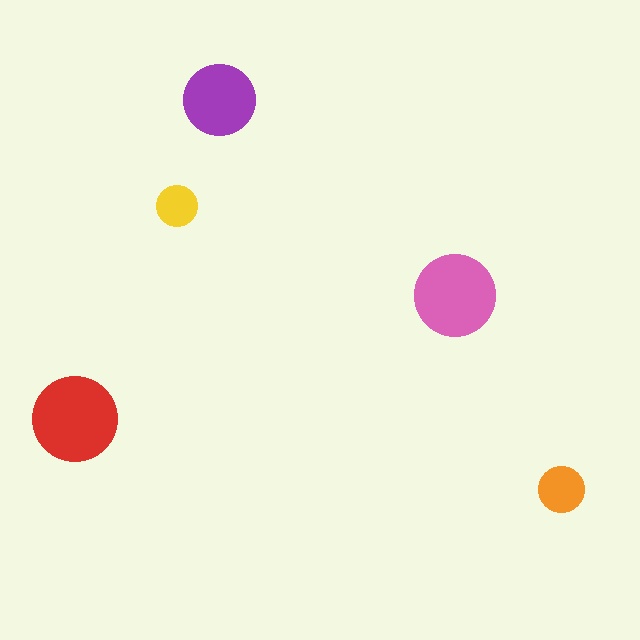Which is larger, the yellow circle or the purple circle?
The purple one.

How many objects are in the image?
There are 5 objects in the image.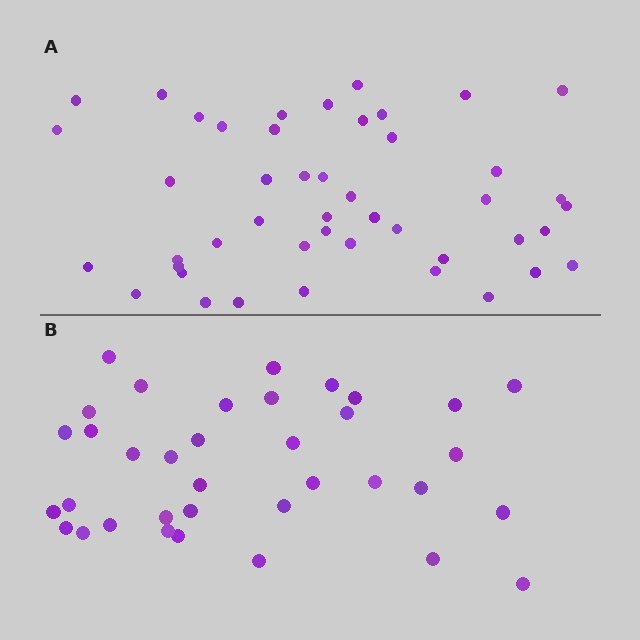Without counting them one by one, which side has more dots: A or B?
Region A (the top region) has more dots.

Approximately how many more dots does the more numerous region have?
Region A has roughly 10 or so more dots than region B.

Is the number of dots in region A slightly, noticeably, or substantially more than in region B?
Region A has noticeably more, but not dramatically so. The ratio is roughly 1.3 to 1.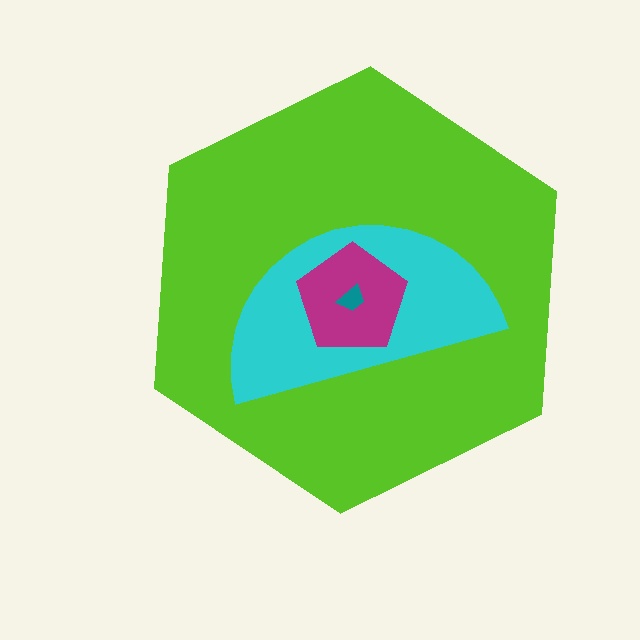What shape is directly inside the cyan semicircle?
The magenta pentagon.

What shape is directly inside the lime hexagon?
The cyan semicircle.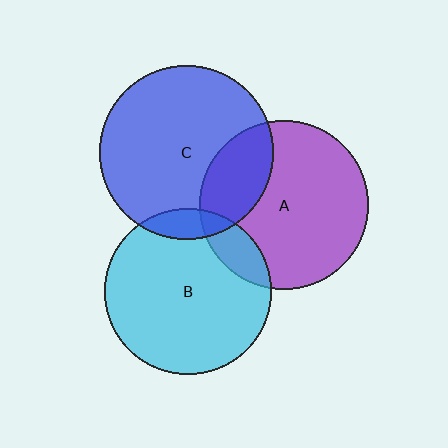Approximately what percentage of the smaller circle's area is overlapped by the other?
Approximately 15%.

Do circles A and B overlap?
Yes.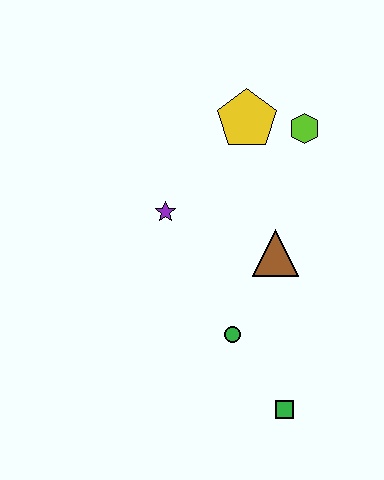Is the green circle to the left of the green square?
Yes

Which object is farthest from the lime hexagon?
The green square is farthest from the lime hexagon.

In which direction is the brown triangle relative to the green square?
The brown triangle is above the green square.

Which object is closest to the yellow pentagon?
The lime hexagon is closest to the yellow pentagon.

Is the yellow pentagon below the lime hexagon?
No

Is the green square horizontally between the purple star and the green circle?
No